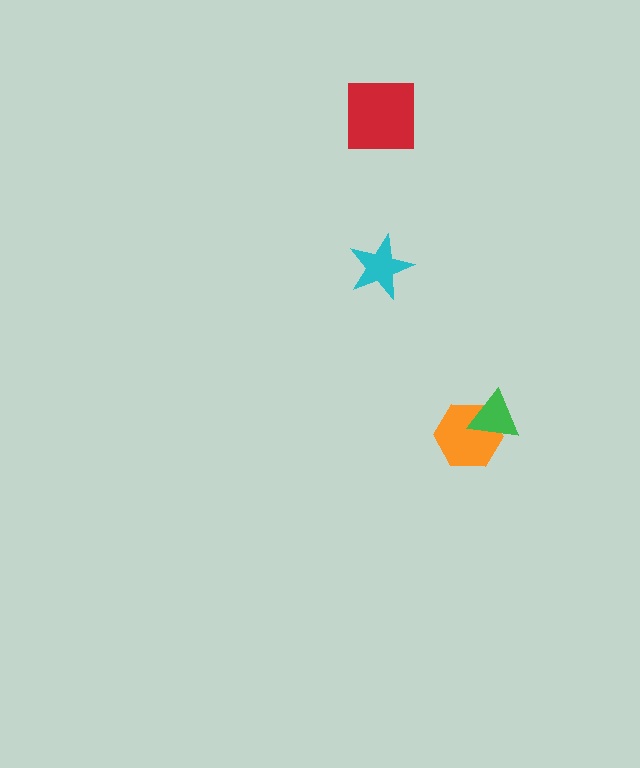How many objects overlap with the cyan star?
0 objects overlap with the cyan star.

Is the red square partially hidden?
No, no other shape covers it.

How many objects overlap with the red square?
0 objects overlap with the red square.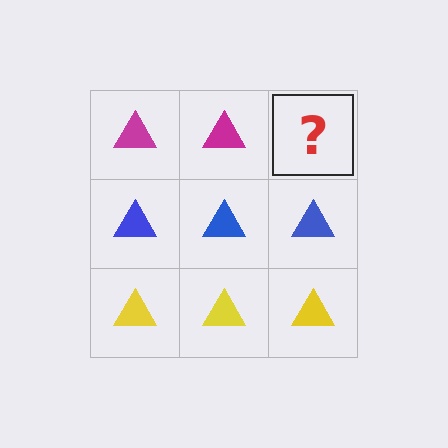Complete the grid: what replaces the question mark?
The question mark should be replaced with a magenta triangle.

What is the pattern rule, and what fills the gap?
The rule is that each row has a consistent color. The gap should be filled with a magenta triangle.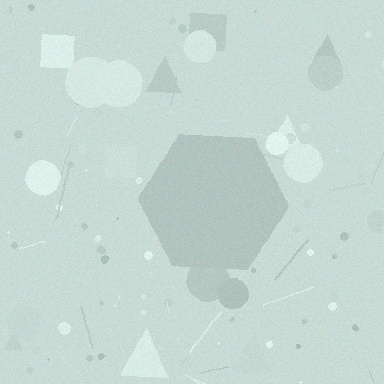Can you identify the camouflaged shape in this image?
The camouflaged shape is a hexagon.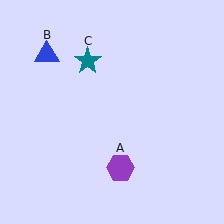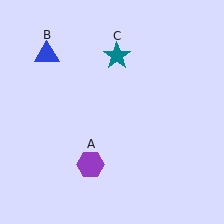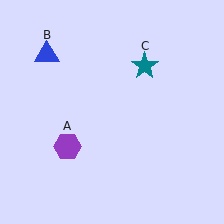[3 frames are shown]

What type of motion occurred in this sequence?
The purple hexagon (object A), teal star (object C) rotated clockwise around the center of the scene.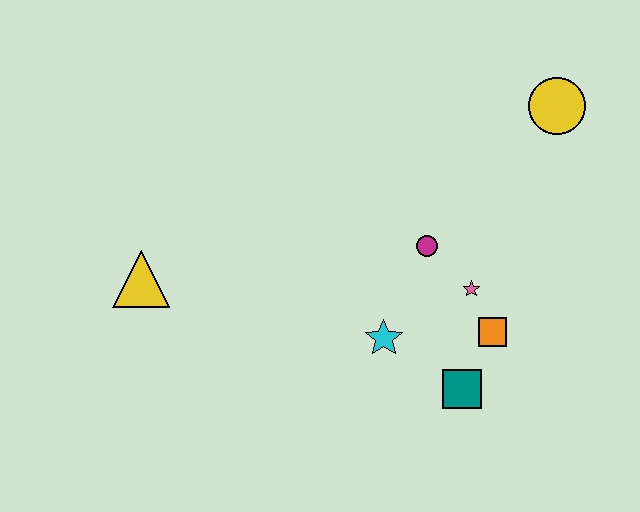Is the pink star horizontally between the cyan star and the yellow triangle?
No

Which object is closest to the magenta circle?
The pink star is closest to the magenta circle.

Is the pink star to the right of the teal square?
Yes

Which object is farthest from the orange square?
The yellow triangle is farthest from the orange square.